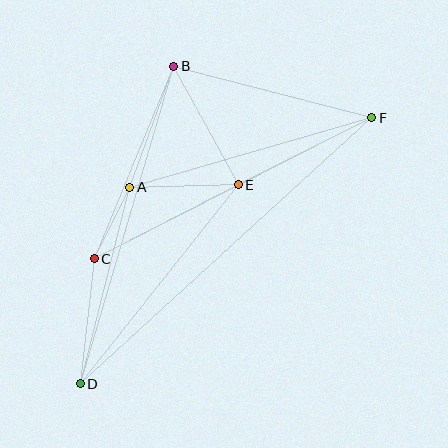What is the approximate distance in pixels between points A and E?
The distance between A and E is approximately 109 pixels.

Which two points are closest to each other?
Points A and C are closest to each other.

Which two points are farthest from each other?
Points D and F are farthest from each other.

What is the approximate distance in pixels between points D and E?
The distance between D and E is approximately 254 pixels.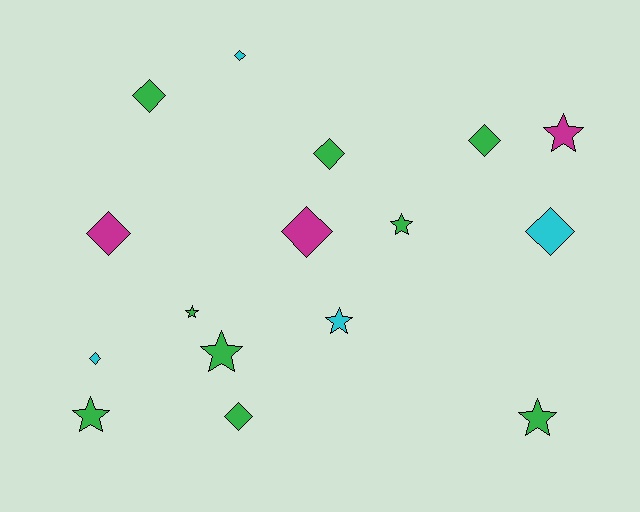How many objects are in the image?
There are 16 objects.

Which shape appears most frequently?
Diamond, with 9 objects.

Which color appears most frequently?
Green, with 9 objects.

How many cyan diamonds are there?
There are 3 cyan diamonds.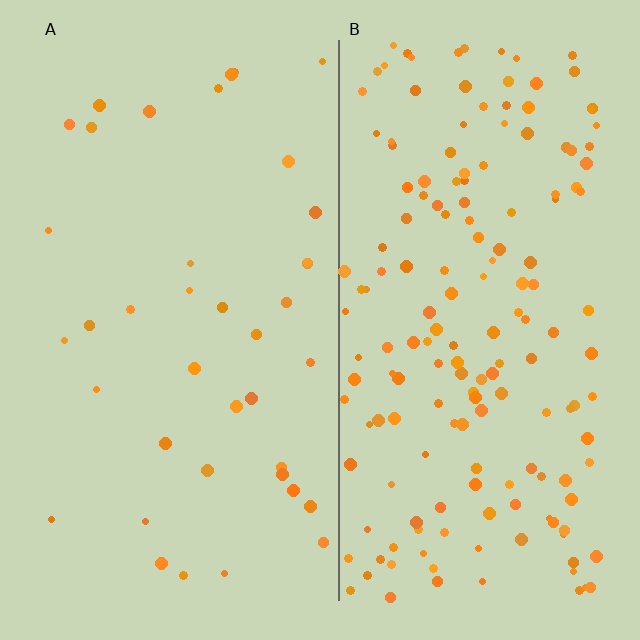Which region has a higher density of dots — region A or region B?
B (the right).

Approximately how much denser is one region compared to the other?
Approximately 4.4× — region B over region A.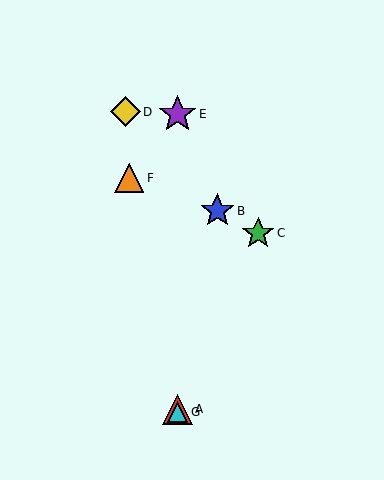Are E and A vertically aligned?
Yes, both are at x≈177.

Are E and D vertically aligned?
No, E is at x≈177 and D is at x≈126.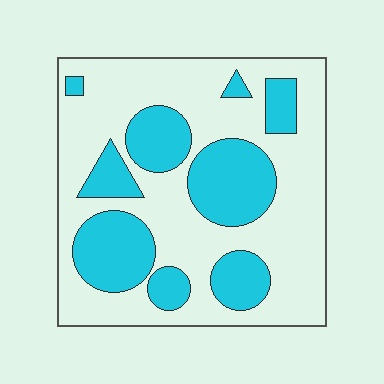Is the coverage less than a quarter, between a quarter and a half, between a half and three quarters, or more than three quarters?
Between a quarter and a half.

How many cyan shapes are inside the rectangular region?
9.